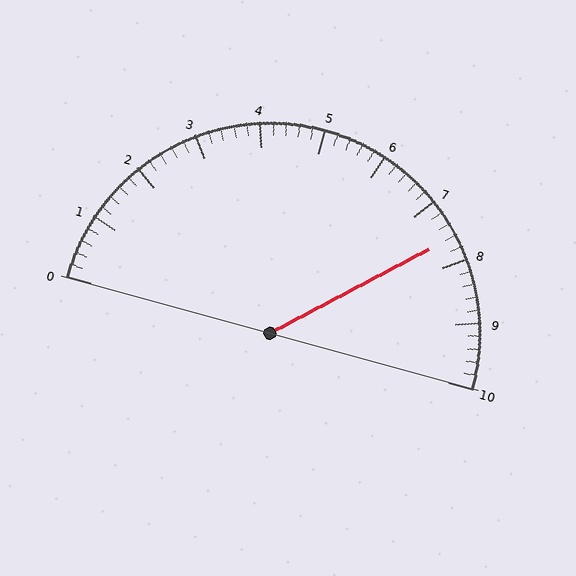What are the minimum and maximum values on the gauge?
The gauge ranges from 0 to 10.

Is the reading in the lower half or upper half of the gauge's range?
The reading is in the upper half of the range (0 to 10).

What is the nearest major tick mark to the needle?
The nearest major tick mark is 8.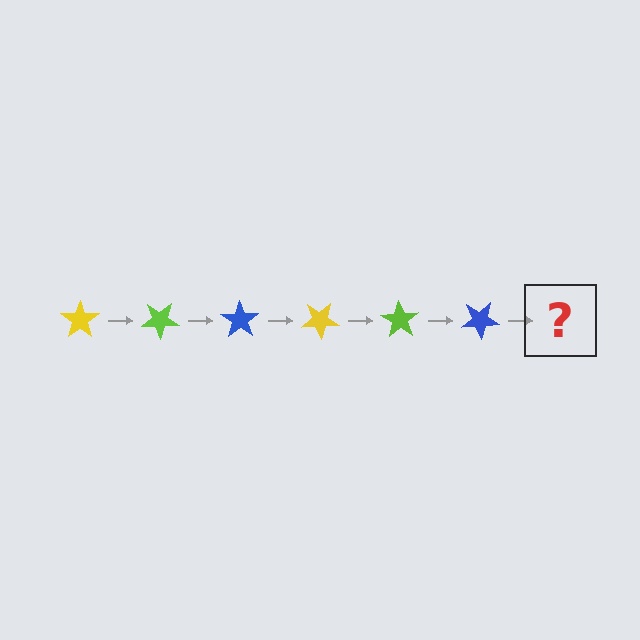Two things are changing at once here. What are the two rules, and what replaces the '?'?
The two rules are that it rotates 35 degrees each step and the color cycles through yellow, lime, and blue. The '?' should be a yellow star, rotated 210 degrees from the start.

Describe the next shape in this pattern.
It should be a yellow star, rotated 210 degrees from the start.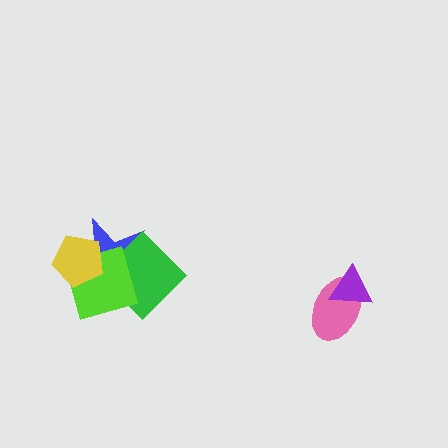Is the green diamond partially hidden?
Yes, it is partially covered by another shape.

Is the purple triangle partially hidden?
No, no other shape covers it.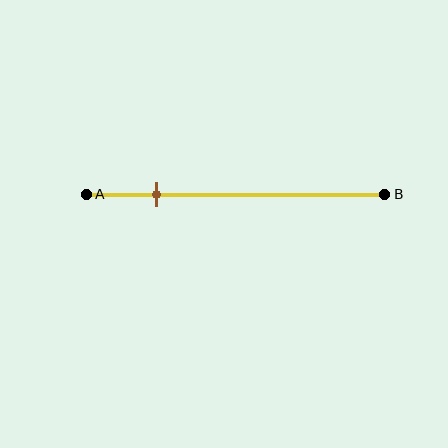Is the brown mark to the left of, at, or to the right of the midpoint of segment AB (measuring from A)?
The brown mark is to the left of the midpoint of segment AB.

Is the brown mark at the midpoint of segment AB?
No, the mark is at about 25% from A, not at the 50% midpoint.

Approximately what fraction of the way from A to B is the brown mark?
The brown mark is approximately 25% of the way from A to B.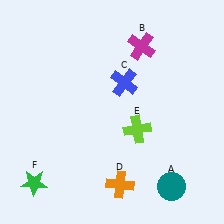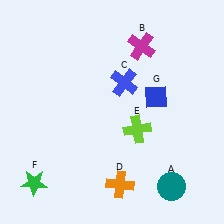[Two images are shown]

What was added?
A blue diamond (G) was added in Image 2.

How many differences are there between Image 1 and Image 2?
There is 1 difference between the two images.